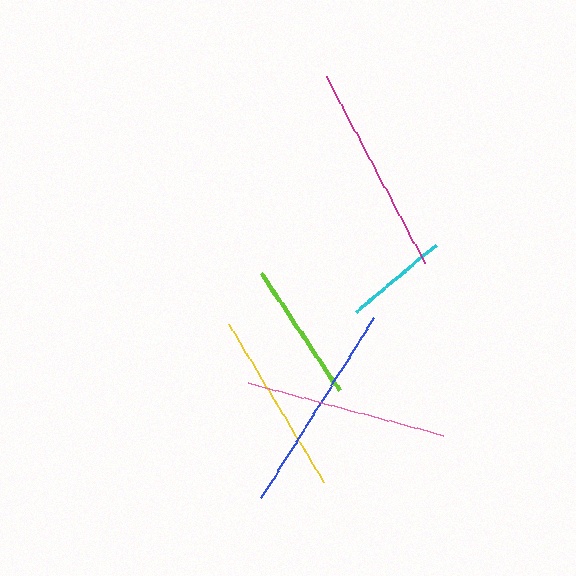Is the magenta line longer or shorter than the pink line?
The magenta line is longer than the pink line.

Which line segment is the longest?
The blue line is the longest at approximately 212 pixels.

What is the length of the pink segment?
The pink segment is approximately 201 pixels long.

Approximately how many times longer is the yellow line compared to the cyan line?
The yellow line is approximately 1.8 times the length of the cyan line.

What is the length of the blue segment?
The blue segment is approximately 212 pixels long.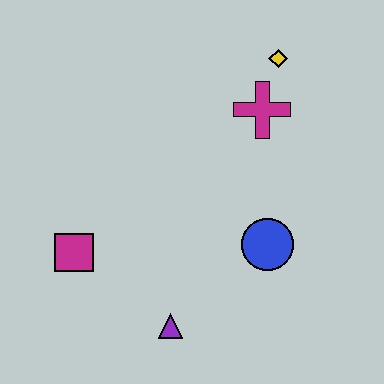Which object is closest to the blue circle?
The purple triangle is closest to the blue circle.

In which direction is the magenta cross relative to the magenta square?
The magenta cross is to the right of the magenta square.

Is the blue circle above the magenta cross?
No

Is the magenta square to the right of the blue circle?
No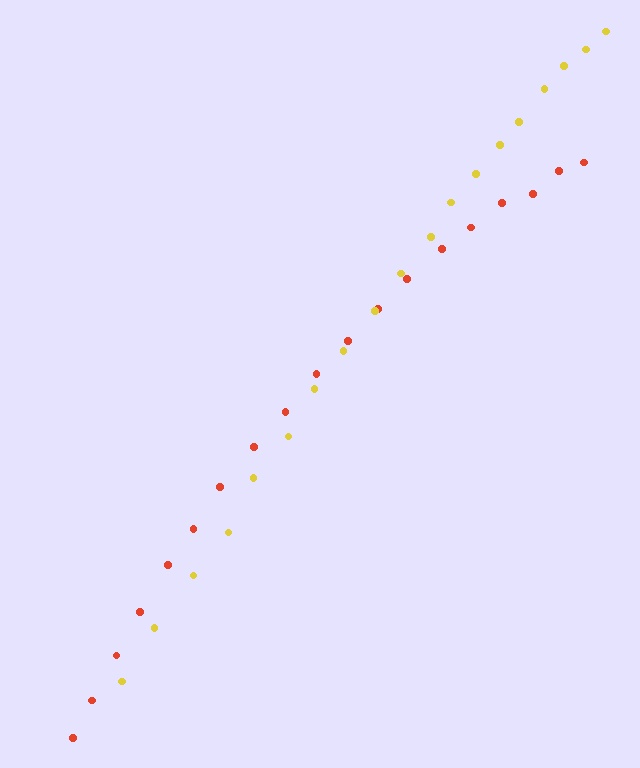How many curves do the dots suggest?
There are 2 distinct paths.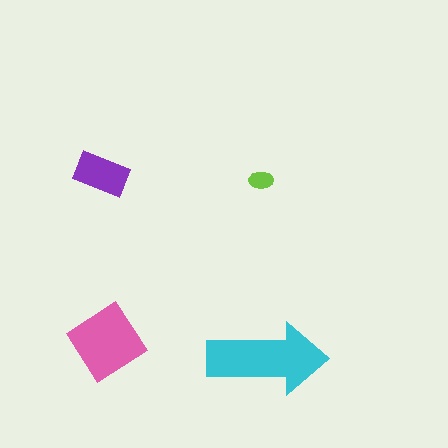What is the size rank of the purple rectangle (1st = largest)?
3rd.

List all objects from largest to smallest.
The cyan arrow, the pink diamond, the purple rectangle, the lime ellipse.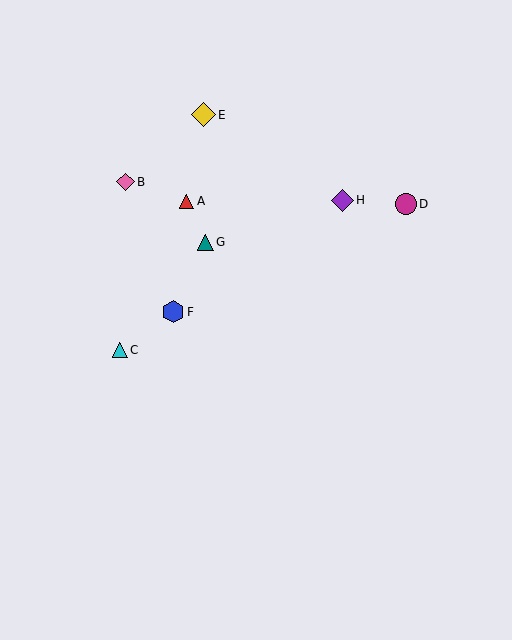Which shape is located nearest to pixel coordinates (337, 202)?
The purple diamond (labeled H) at (343, 200) is nearest to that location.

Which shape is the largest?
The yellow diamond (labeled E) is the largest.